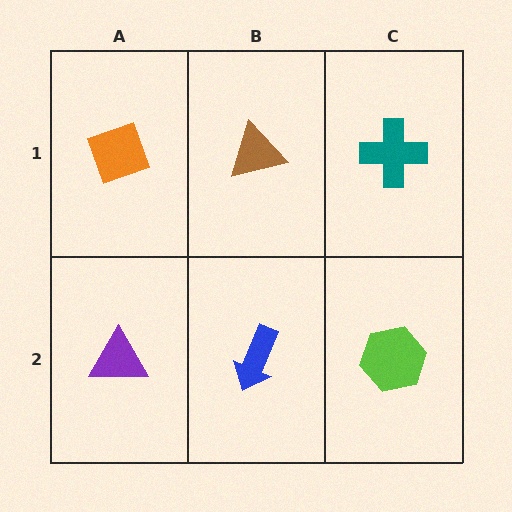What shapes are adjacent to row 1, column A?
A purple triangle (row 2, column A), a brown triangle (row 1, column B).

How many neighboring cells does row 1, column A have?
2.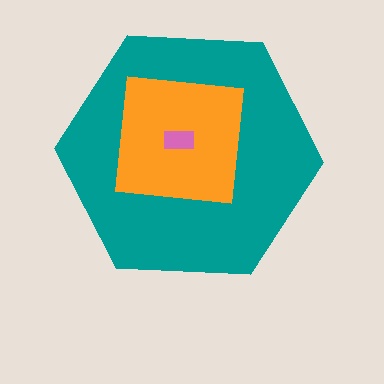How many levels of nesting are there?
3.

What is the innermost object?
The pink rectangle.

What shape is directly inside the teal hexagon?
The orange square.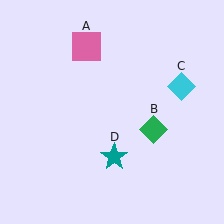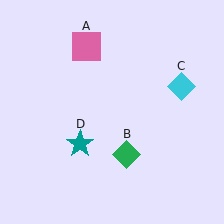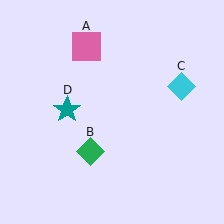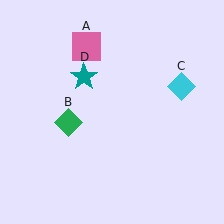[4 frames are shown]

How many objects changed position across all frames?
2 objects changed position: green diamond (object B), teal star (object D).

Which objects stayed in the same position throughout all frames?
Pink square (object A) and cyan diamond (object C) remained stationary.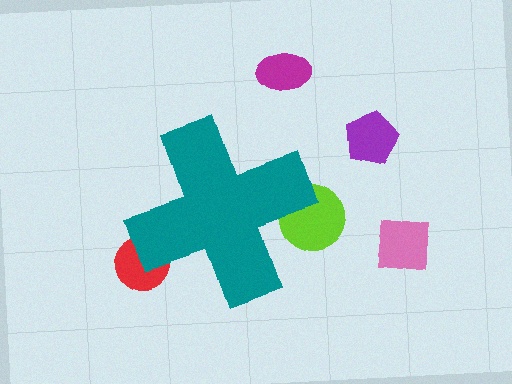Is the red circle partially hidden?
Yes, the red circle is partially hidden behind the teal cross.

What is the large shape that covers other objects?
A teal cross.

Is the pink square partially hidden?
No, the pink square is fully visible.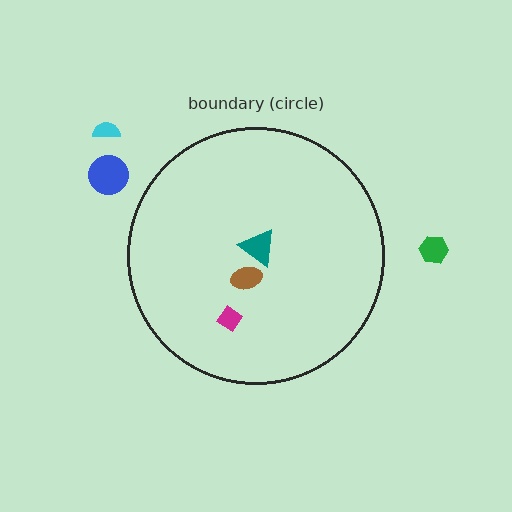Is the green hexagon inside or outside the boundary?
Outside.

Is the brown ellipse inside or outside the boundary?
Inside.